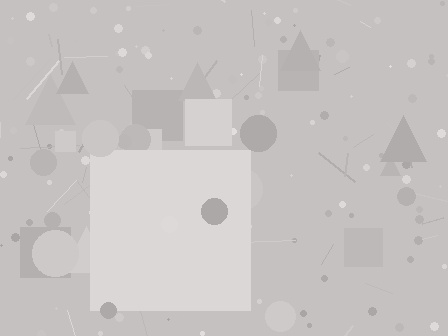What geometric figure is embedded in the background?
A square is embedded in the background.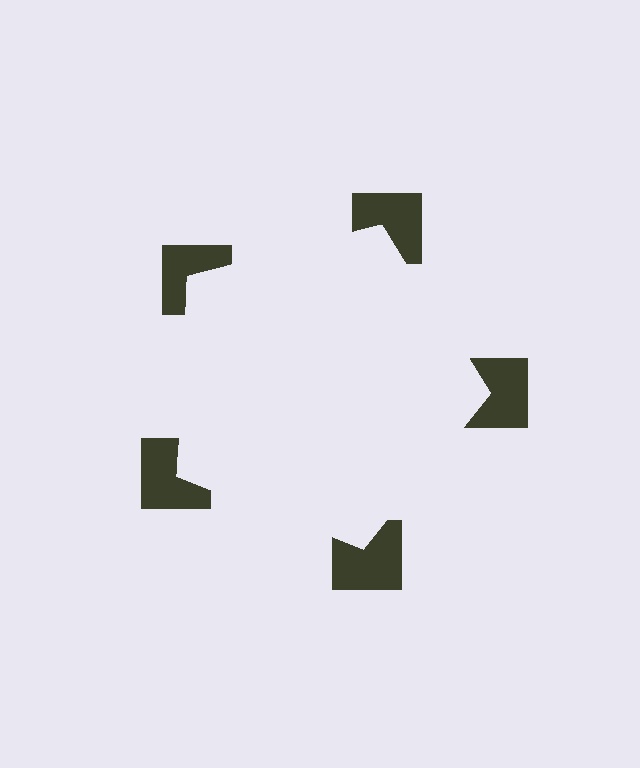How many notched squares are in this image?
There are 5 — one at each vertex of the illusory pentagon.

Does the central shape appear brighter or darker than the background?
It typically appears slightly brighter than the background, even though no actual brightness change is drawn.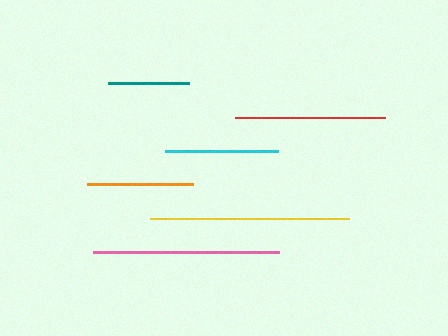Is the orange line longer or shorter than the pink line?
The pink line is longer than the orange line.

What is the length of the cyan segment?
The cyan segment is approximately 113 pixels long.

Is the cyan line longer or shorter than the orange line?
The cyan line is longer than the orange line.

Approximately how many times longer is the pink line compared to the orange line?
The pink line is approximately 1.7 times the length of the orange line.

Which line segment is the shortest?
The teal line is the shortest at approximately 80 pixels.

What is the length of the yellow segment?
The yellow segment is approximately 198 pixels long.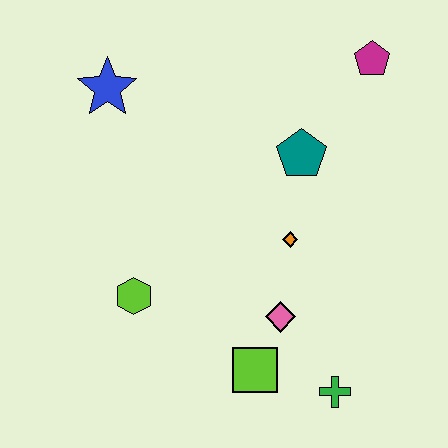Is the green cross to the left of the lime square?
No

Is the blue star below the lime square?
No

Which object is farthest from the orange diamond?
The blue star is farthest from the orange diamond.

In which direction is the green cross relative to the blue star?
The green cross is below the blue star.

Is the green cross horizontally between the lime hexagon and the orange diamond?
No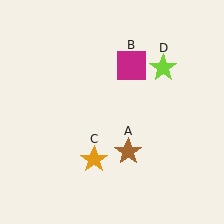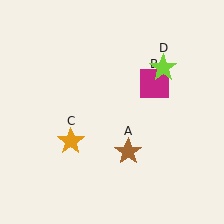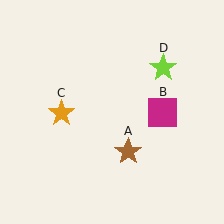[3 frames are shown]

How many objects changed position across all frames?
2 objects changed position: magenta square (object B), orange star (object C).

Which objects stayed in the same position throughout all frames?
Brown star (object A) and lime star (object D) remained stationary.